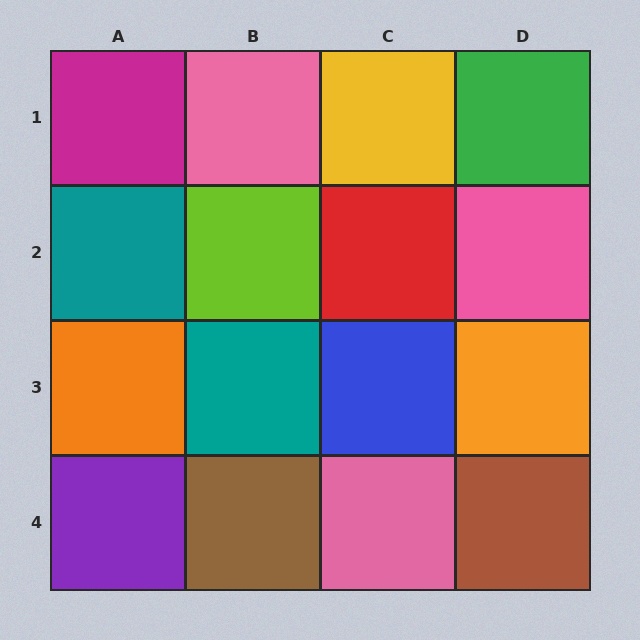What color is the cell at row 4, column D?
Brown.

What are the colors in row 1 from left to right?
Magenta, pink, yellow, green.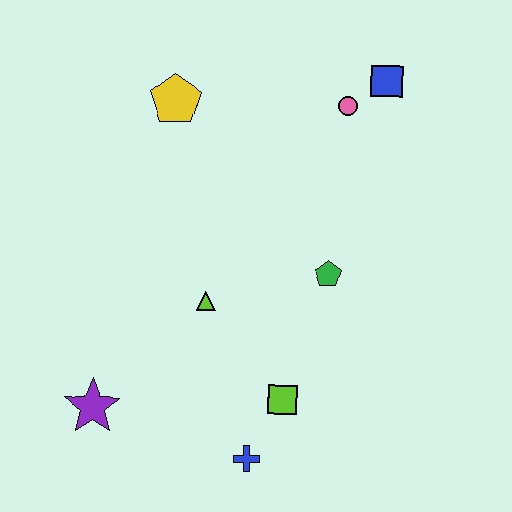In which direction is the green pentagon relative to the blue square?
The green pentagon is below the blue square.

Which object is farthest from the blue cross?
The blue square is farthest from the blue cross.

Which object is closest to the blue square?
The pink circle is closest to the blue square.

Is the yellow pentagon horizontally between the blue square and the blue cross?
No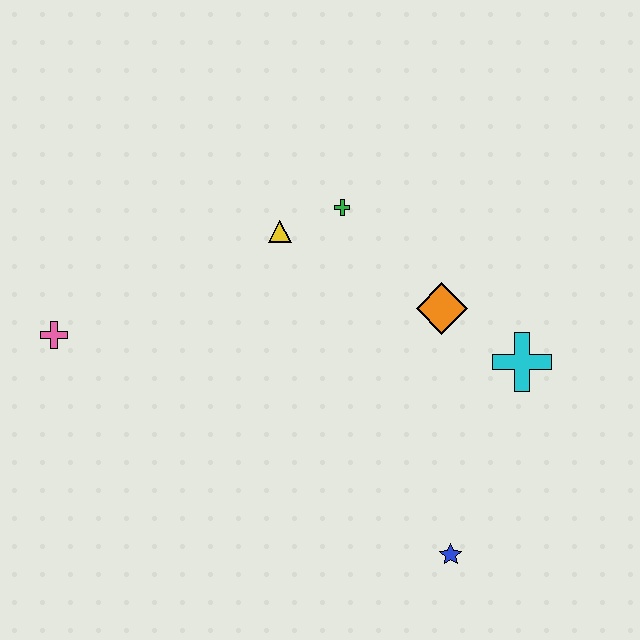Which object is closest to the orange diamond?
The cyan cross is closest to the orange diamond.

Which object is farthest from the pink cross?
The cyan cross is farthest from the pink cross.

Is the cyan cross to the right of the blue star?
Yes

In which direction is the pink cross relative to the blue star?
The pink cross is to the left of the blue star.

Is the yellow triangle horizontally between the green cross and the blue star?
No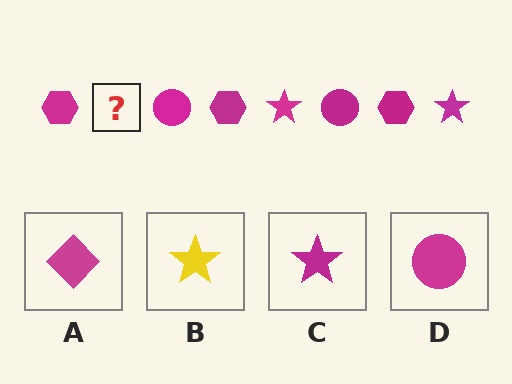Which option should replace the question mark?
Option C.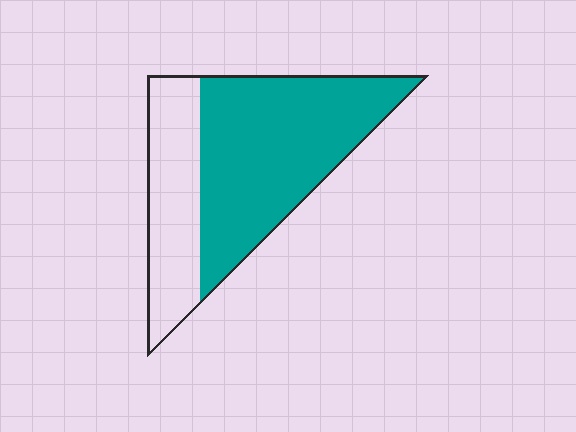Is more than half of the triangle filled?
Yes.